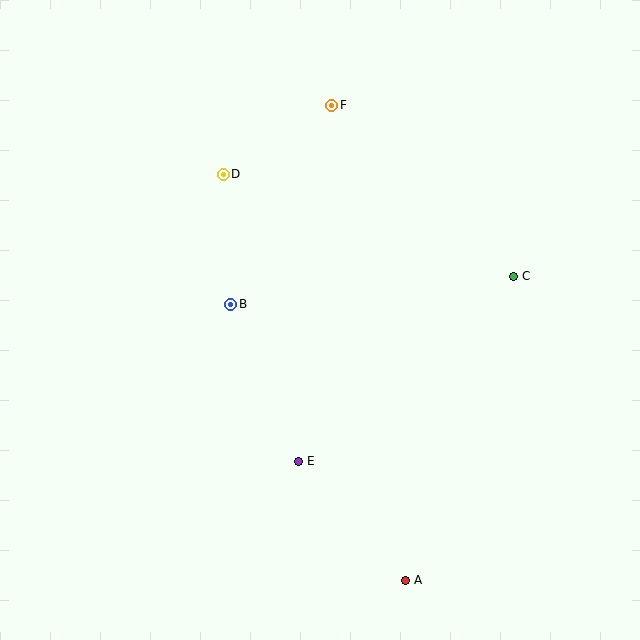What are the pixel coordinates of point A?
Point A is at (406, 580).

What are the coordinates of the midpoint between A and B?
The midpoint between A and B is at (318, 442).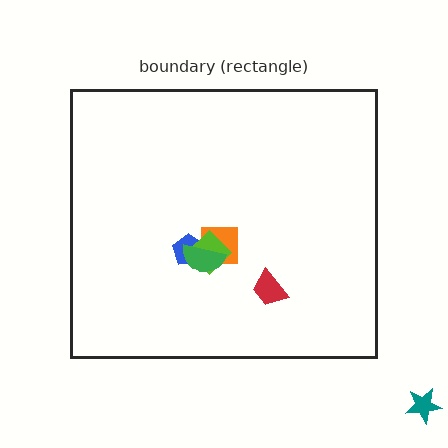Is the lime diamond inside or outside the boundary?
Inside.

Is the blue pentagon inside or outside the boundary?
Inside.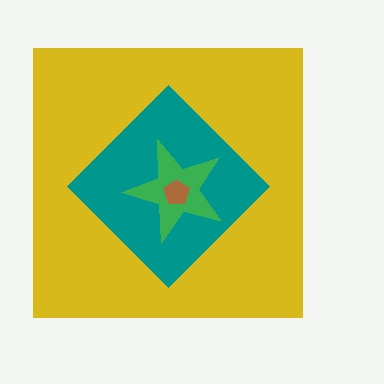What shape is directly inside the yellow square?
The teal diamond.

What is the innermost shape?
The brown pentagon.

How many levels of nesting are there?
4.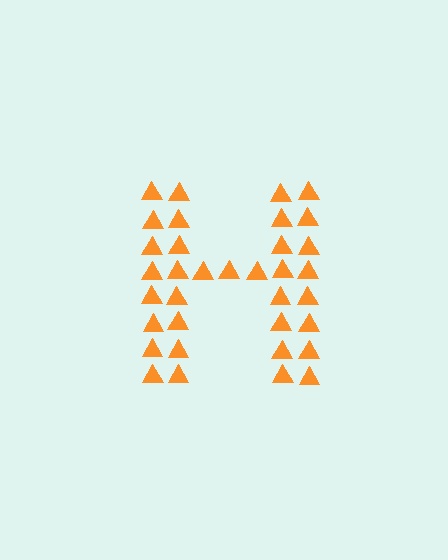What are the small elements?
The small elements are triangles.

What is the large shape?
The large shape is the letter H.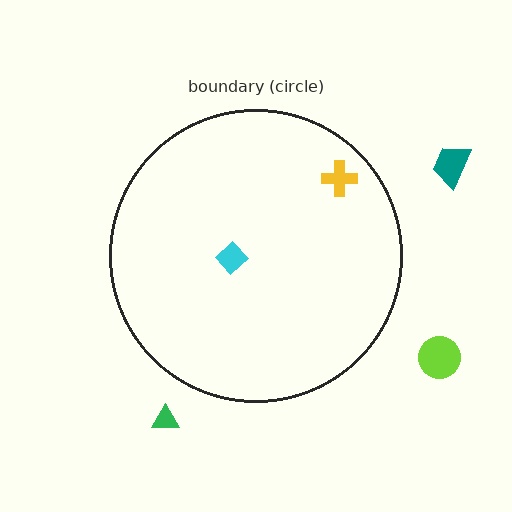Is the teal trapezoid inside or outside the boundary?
Outside.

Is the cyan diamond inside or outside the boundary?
Inside.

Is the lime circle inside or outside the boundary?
Outside.